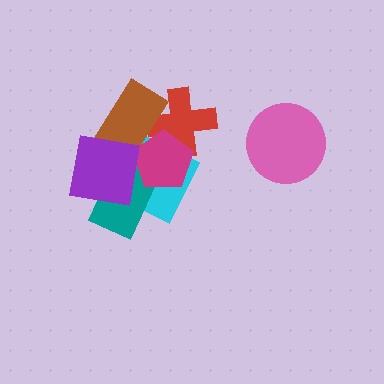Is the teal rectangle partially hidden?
Yes, it is partially covered by another shape.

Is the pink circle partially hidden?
No, no other shape covers it.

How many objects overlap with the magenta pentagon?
5 objects overlap with the magenta pentagon.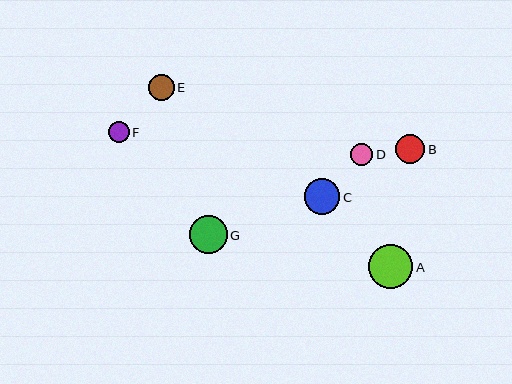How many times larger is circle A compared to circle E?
Circle A is approximately 1.8 times the size of circle E.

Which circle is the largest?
Circle A is the largest with a size of approximately 45 pixels.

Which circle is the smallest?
Circle F is the smallest with a size of approximately 21 pixels.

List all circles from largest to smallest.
From largest to smallest: A, G, C, B, E, D, F.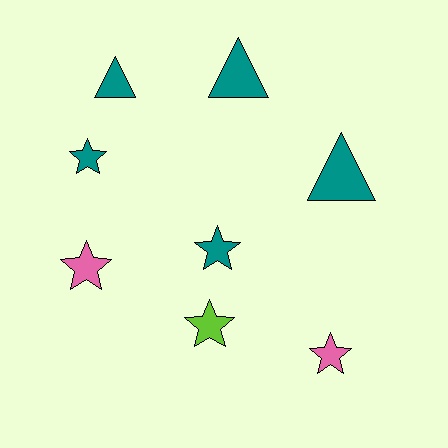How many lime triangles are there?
There are no lime triangles.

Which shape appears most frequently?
Star, with 5 objects.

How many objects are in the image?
There are 8 objects.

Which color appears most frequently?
Teal, with 5 objects.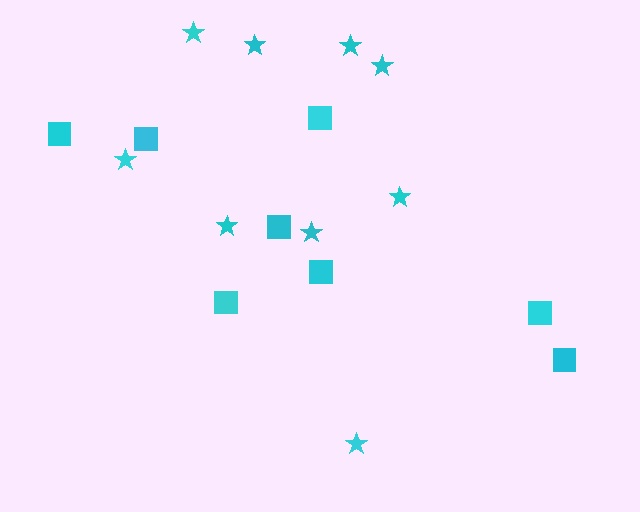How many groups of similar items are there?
There are 2 groups: one group of squares (8) and one group of stars (9).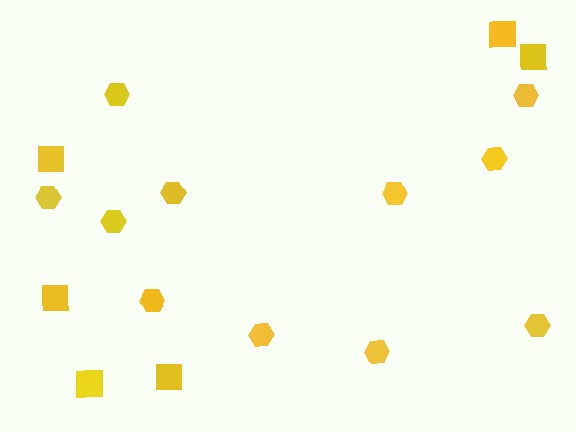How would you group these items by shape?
There are 2 groups: one group of hexagons (11) and one group of squares (6).